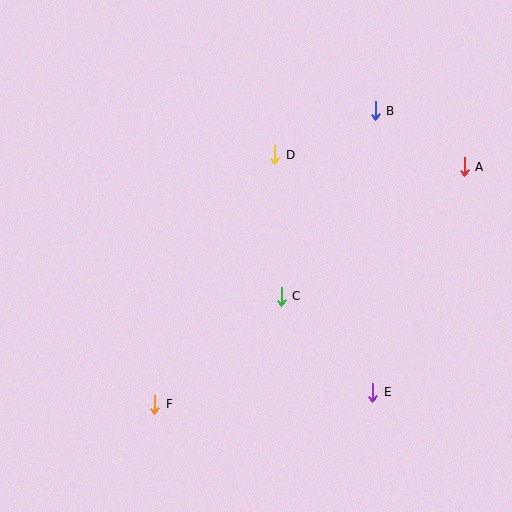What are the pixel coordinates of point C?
Point C is at (281, 296).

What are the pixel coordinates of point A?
Point A is at (464, 167).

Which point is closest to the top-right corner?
Point A is closest to the top-right corner.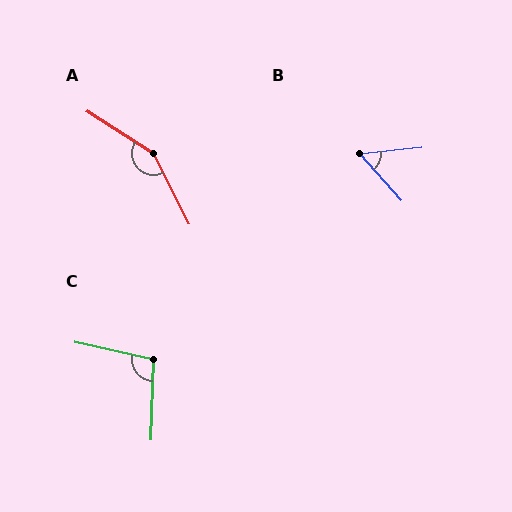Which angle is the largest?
A, at approximately 149 degrees.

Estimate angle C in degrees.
Approximately 101 degrees.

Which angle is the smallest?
B, at approximately 54 degrees.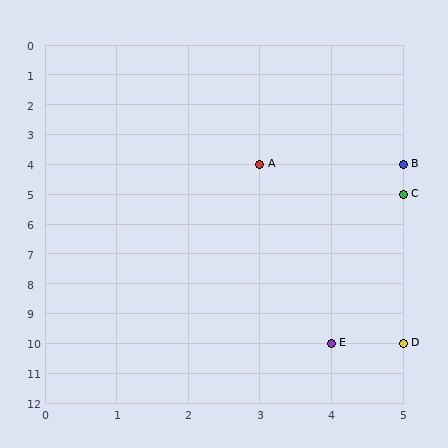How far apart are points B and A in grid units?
Points B and A are 2 columns apart.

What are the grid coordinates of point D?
Point D is at grid coordinates (5, 10).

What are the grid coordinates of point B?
Point B is at grid coordinates (5, 4).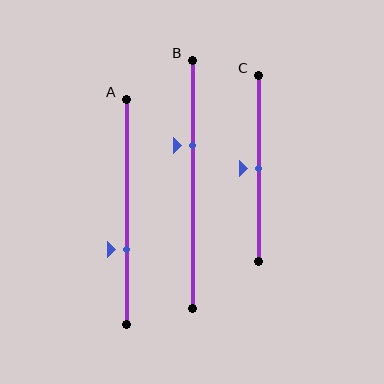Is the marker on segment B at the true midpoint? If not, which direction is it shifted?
No, the marker on segment B is shifted upward by about 16% of the segment length.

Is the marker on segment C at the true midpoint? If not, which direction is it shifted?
Yes, the marker on segment C is at the true midpoint.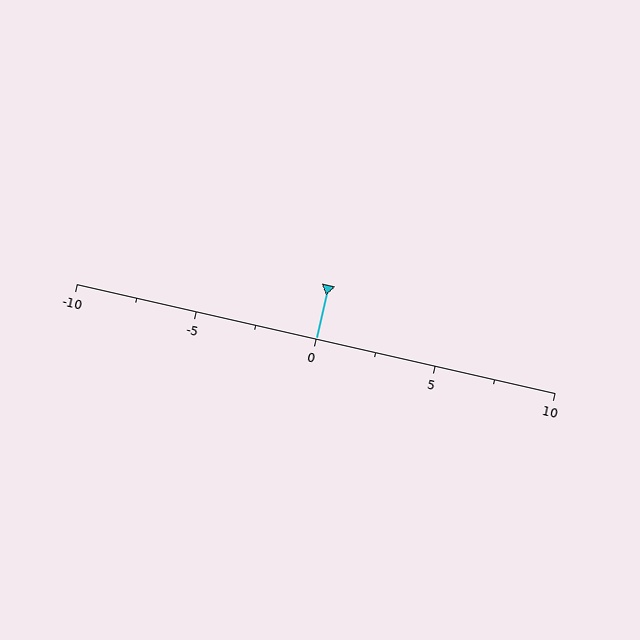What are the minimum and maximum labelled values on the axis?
The axis runs from -10 to 10.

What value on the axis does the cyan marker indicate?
The marker indicates approximately 0.